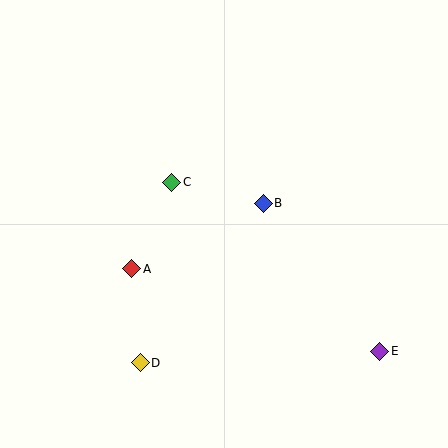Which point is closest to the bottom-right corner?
Point E is closest to the bottom-right corner.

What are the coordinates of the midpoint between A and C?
The midpoint between A and C is at (152, 226).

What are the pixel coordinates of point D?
Point D is at (140, 363).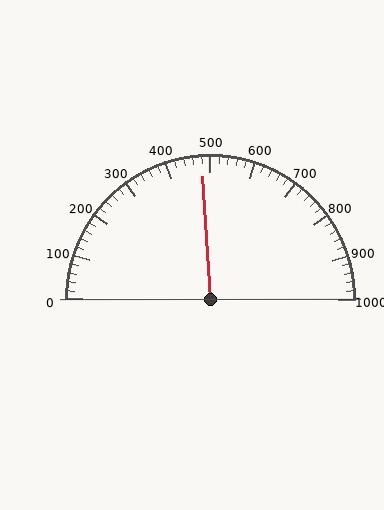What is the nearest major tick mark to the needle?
The nearest major tick mark is 500.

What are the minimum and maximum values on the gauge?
The gauge ranges from 0 to 1000.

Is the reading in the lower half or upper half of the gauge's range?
The reading is in the lower half of the range (0 to 1000).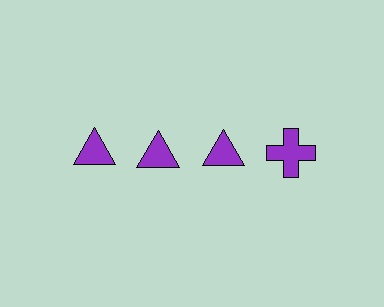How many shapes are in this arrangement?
There are 4 shapes arranged in a grid pattern.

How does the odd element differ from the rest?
It has a different shape: cross instead of triangle.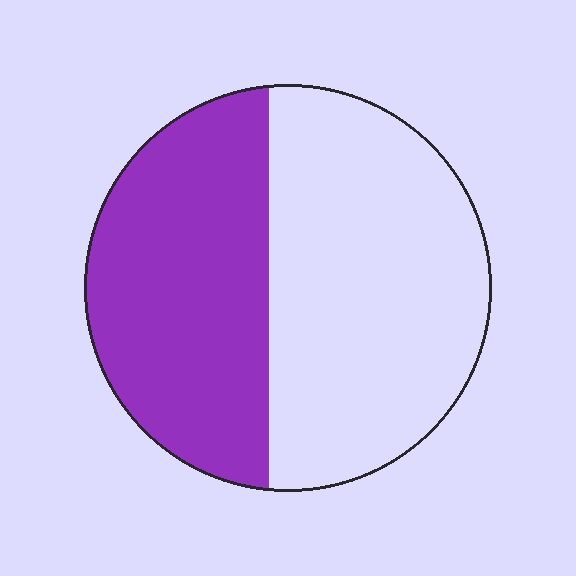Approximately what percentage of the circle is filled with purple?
Approximately 45%.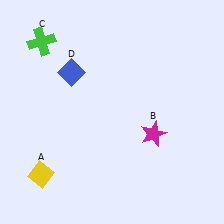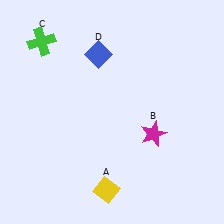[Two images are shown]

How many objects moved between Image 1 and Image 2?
2 objects moved between the two images.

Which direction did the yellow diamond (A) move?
The yellow diamond (A) moved right.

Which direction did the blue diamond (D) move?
The blue diamond (D) moved right.